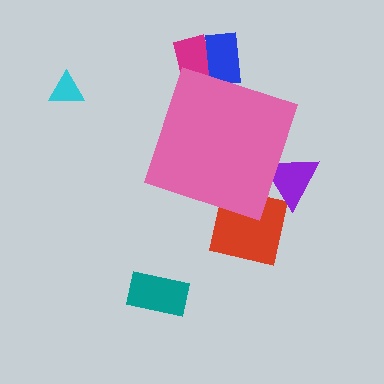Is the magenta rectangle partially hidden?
Yes, the magenta rectangle is partially hidden behind the pink diamond.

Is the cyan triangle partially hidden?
No, the cyan triangle is fully visible.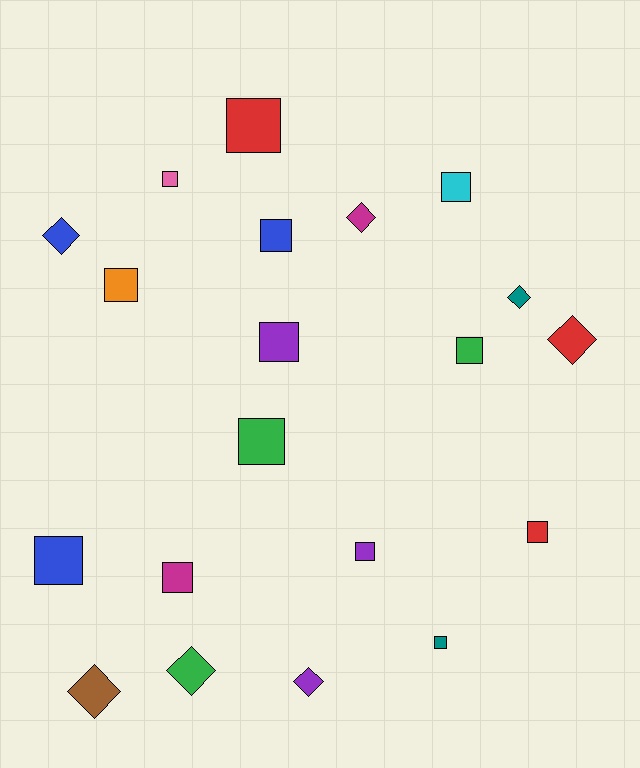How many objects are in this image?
There are 20 objects.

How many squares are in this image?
There are 13 squares.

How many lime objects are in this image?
There are no lime objects.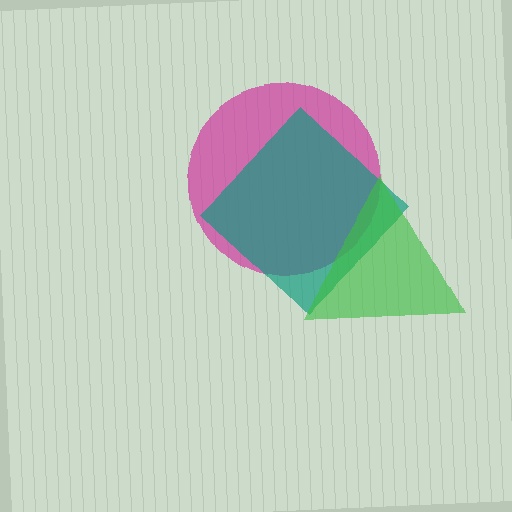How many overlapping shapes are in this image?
There are 3 overlapping shapes in the image.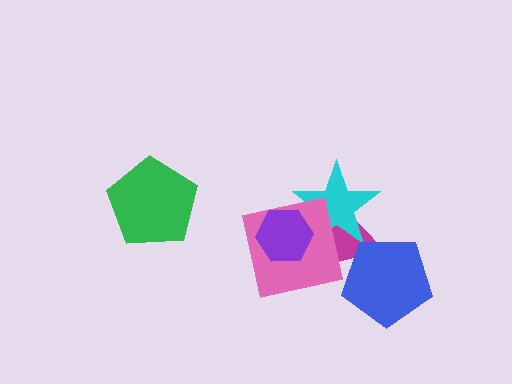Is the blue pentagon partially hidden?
No, no other shape covers it.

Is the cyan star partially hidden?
Yes, it is partially covered by another shape.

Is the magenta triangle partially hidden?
Yes, it is partially covered by another shape.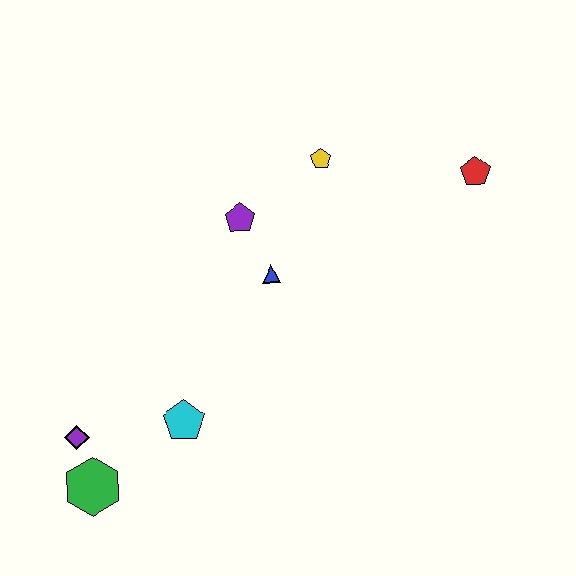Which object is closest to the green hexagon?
The purple diamond is closest to the green hexagon.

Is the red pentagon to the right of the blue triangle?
Yes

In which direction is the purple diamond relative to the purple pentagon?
The purple diamond is below the purple pentagon.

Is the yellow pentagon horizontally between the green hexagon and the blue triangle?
No